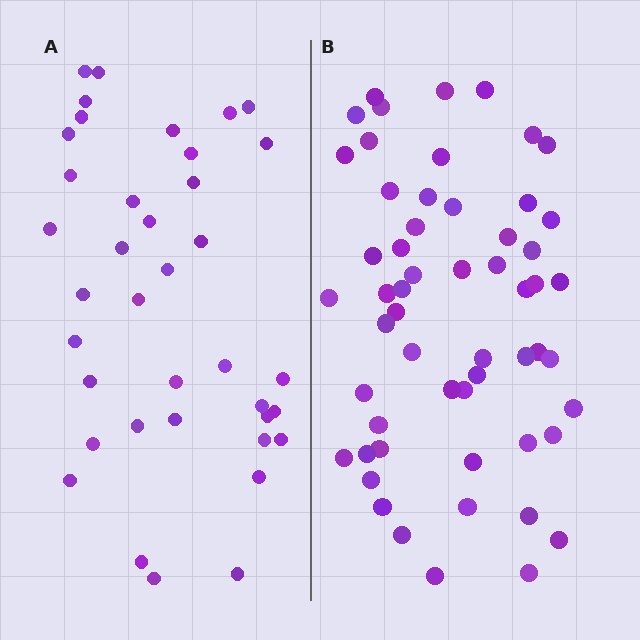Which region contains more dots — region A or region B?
Region B (the right region) has more dots.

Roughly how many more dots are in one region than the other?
Region B has approximately 20 more dots than region A.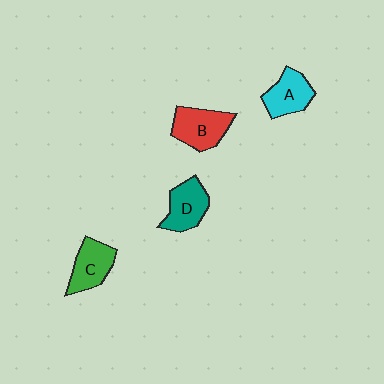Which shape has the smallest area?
Shape A (cyan).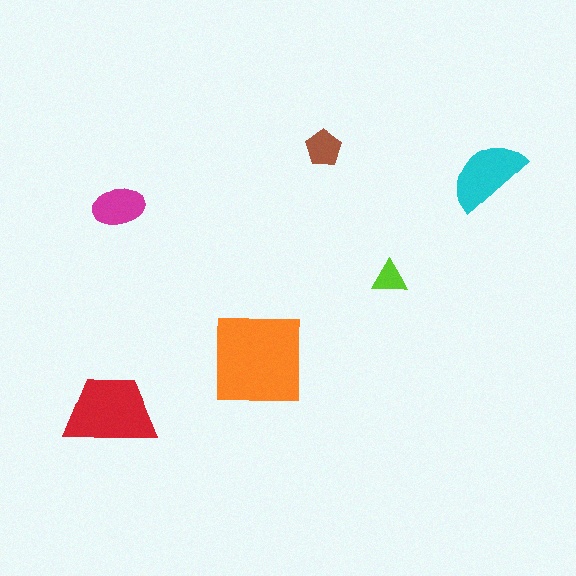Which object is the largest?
The orange square.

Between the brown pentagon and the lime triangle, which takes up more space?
The brown pentagon.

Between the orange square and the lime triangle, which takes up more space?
The orange square.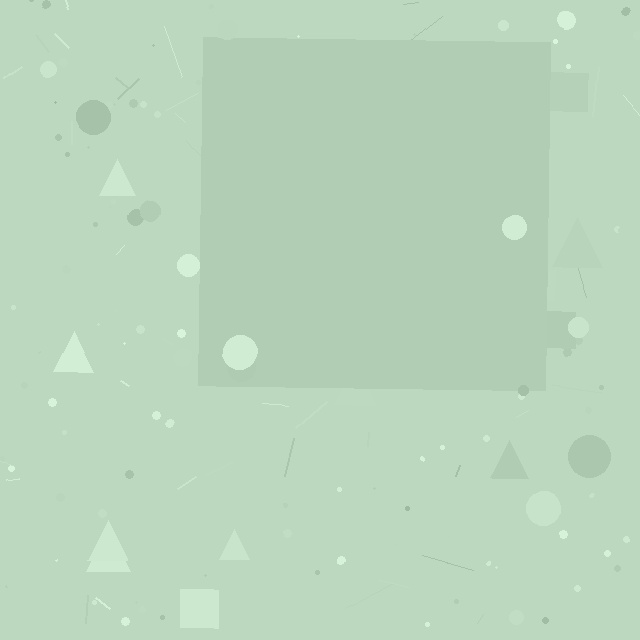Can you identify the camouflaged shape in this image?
The camouflaged shape is a square.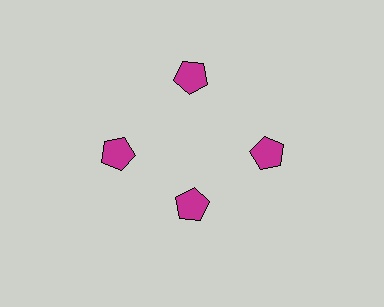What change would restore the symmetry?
The symmetry would be restored by moving it outward, back onto the ring so that all 4 pentagons sit at equal angles and equal distance from the center.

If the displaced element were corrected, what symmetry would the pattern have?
It would have 4-fold rotational symmetry — the pattern would map onto itself every 90 degrees.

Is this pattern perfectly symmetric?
No. The 4 magenta pentagons are arranged in a ring, but one element near the 6 o'clock position is pulled inward toward the center, breaking the 4-fold rotational symmetry.